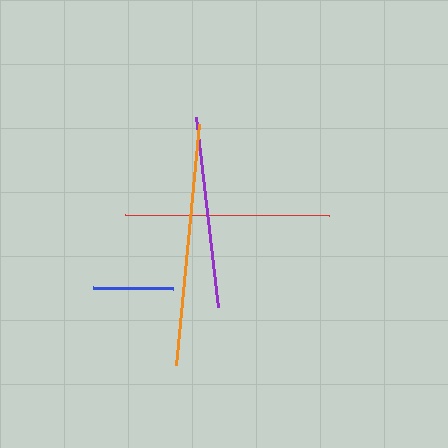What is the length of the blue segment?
The blue segment is approximately 80 pixels long.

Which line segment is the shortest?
The blue line is the shortest at approximately 80 pixels.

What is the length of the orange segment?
The orange segment is approximately 243 pixels long.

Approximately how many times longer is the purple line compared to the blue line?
The purple line is approximately 2.4 times the length of the blue line.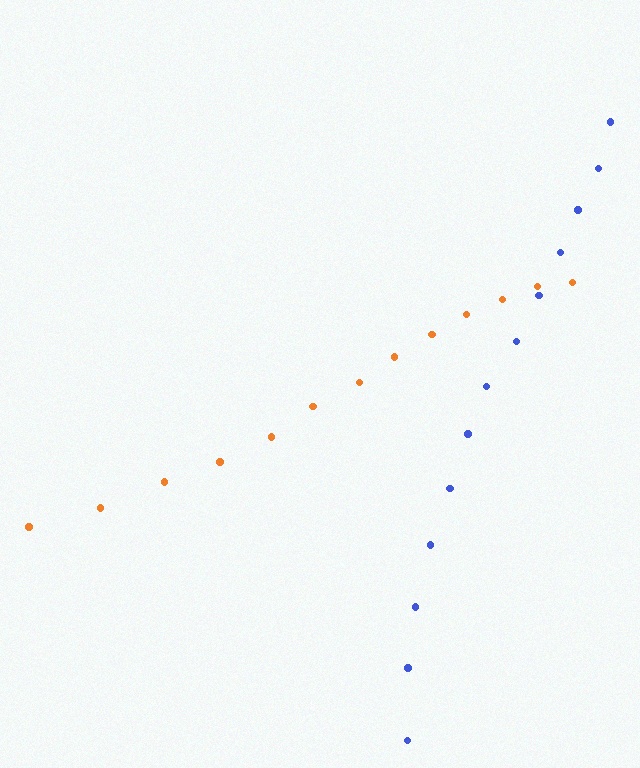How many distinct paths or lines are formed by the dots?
There are 2 distinct paths.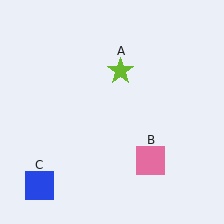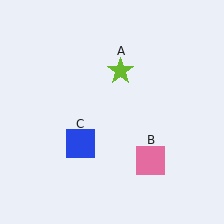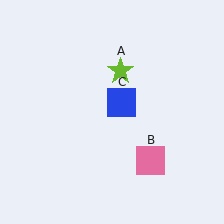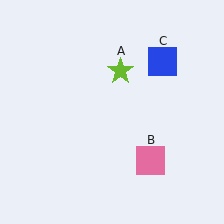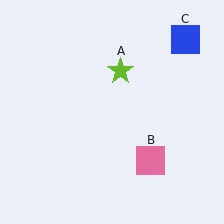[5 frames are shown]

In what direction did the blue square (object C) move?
The blue square (object C) moved up and to the right.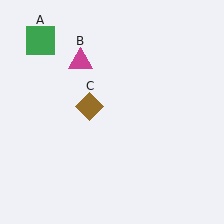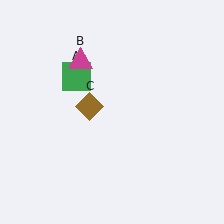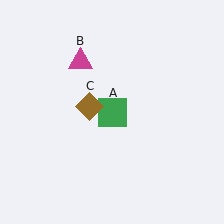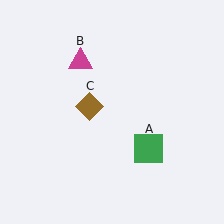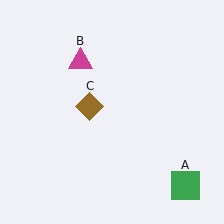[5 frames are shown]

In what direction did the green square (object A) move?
The green square (object A) moved down and to the right.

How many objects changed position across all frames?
1 object changed position: green square (object A).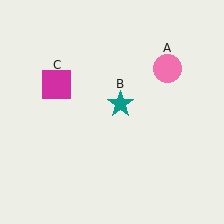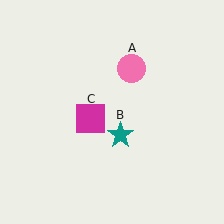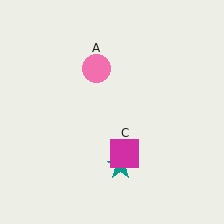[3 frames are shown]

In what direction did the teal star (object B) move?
The teal star (object B) moved down.